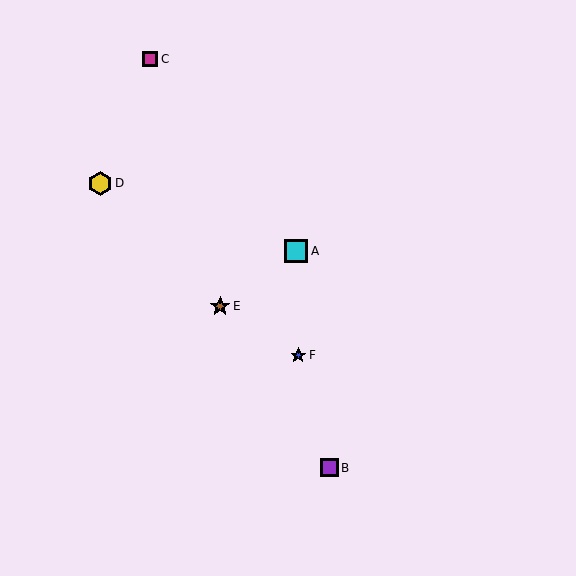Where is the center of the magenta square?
The center of the magenta square is at (150, 59).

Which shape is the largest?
The yellow hexagon (labeled D) is the largest.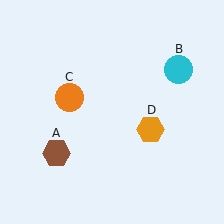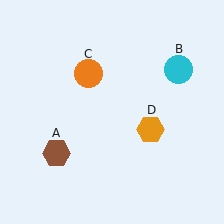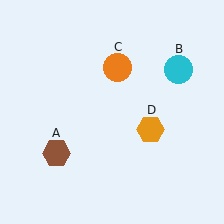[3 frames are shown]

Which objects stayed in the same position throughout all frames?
Brown hexagon (object A) and cyan circle (object B) and orange hexagon (object D) remained stationary.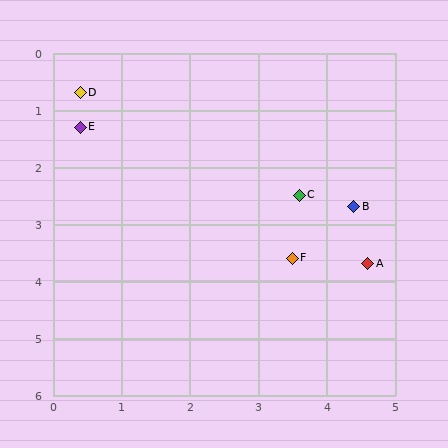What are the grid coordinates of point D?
Point D is at approximately (0.4, 0.7).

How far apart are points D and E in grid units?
Points D and E are about 0.6 grid units apart.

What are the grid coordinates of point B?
Point B is at approximately (4.4, 2.7).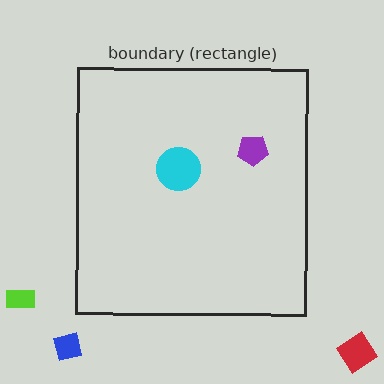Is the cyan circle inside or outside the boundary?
Inside.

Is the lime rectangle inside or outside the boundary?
Outside.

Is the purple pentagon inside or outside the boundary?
Inside.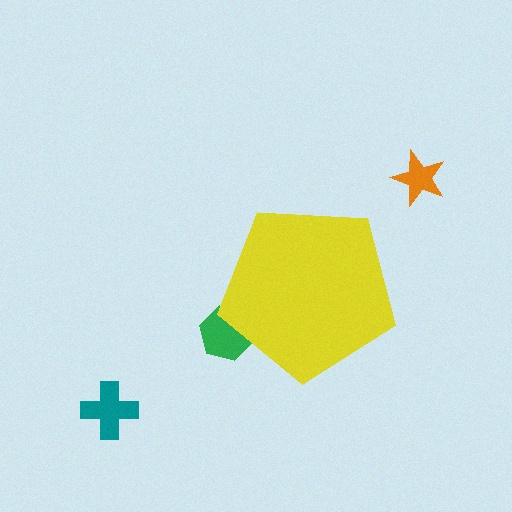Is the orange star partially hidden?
No, the orange star is fully visible.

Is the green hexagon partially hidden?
Yes, the green hexagon is partially hidden behind the yellow pentagon.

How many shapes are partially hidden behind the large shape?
1 shape is partially hidden.